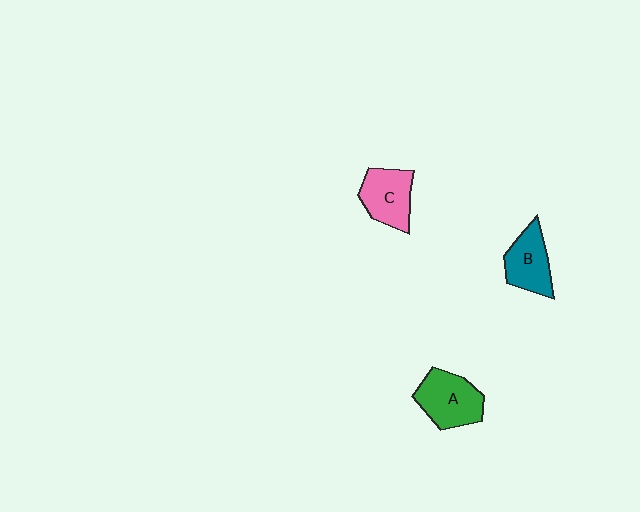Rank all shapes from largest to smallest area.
From largest to smallest: A (green), C (pink), B (teal).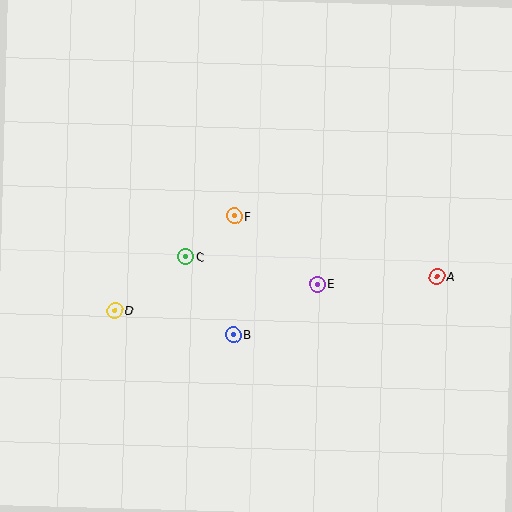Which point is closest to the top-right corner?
Point A is closest to the top-right corner.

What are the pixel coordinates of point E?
Point E is at (317, 284).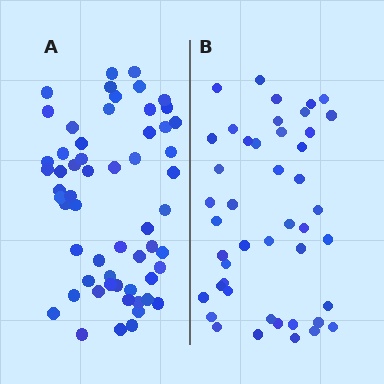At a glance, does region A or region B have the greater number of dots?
Region A (the left region) has more dots.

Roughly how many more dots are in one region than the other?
Region A has approximately 15 more dots than region B.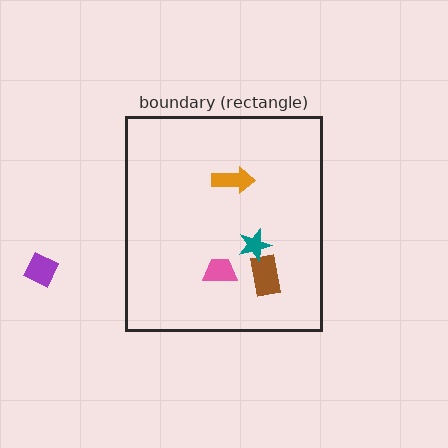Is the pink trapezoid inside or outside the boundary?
Inside.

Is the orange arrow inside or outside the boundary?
Inside.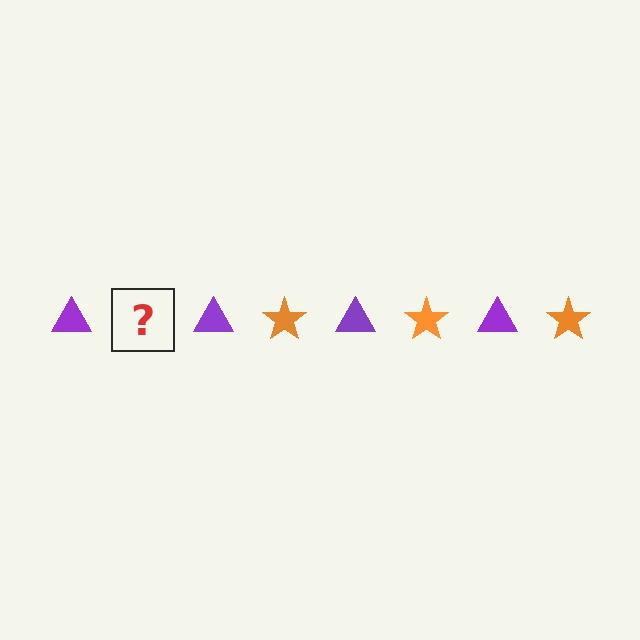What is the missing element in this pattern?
The missing element is an orange star.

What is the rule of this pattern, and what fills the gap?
The rule is that the pattern alternates between purple triangle and orange star. The gap should be filled with an orange star.